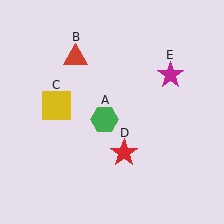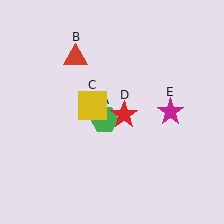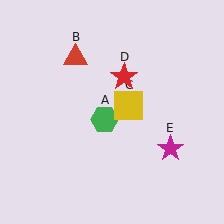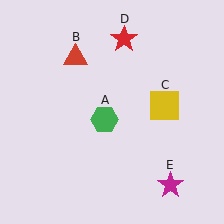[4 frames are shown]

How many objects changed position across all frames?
3 objects changed position: yellow square (object C), red star (object D), magenta star (object E).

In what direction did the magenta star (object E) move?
The magenta star (object E) moved down.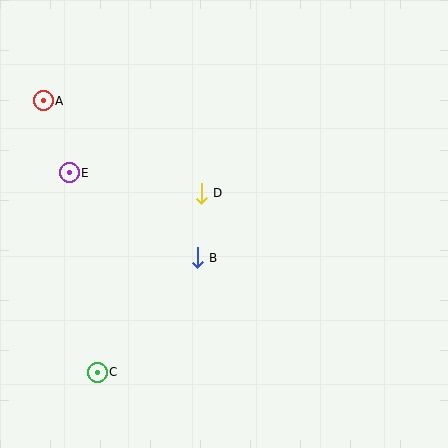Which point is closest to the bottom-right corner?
Point B is closest to the bottom-right corner.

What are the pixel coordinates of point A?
Point A is at (43, 101).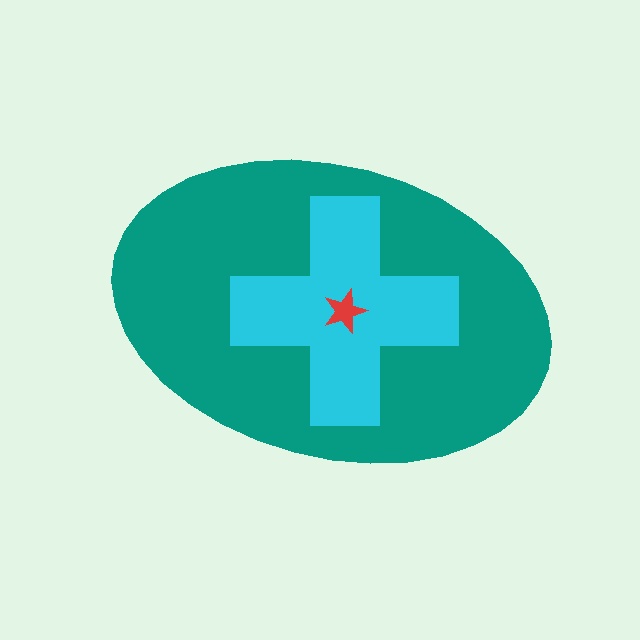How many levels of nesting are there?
3.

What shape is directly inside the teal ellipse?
The cyan cross.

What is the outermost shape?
The teal ellipse.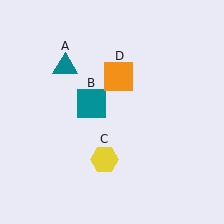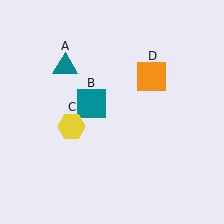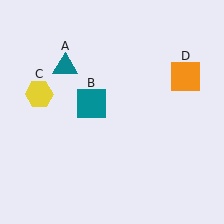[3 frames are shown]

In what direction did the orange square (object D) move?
The orange square (object D) moved right.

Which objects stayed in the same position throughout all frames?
Teal triangle (object A) and teal square (object B) remained stationary.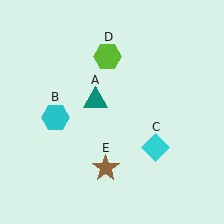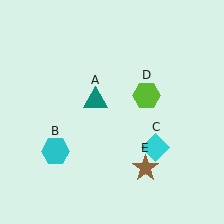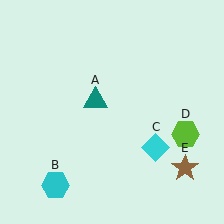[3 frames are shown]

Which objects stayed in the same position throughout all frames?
Teal triangle (object A) and cyan diamond (object C) remained stationary.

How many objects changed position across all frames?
3 objects changed position: cyan hexagon (object B), lime hexagon (object D), brown star (object E).